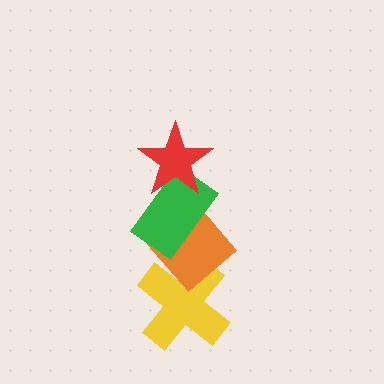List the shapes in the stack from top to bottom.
From top to bottom: the red star, the green rectangle, the orange diamond, the yellow cross.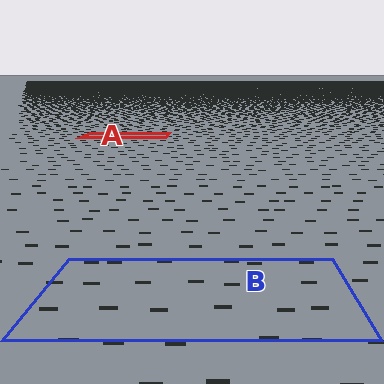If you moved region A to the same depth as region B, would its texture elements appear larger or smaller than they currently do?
They would appear larger. At a closer depth, the same texture elements are projected at a bigger on-screen size.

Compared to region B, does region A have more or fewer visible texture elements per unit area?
Region A has more texture elements per unit area — they are packed more densely because it is farther away.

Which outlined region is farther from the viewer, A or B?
Region A is farther from the viewer — the texture elements inside it appear smaller and more densely packed.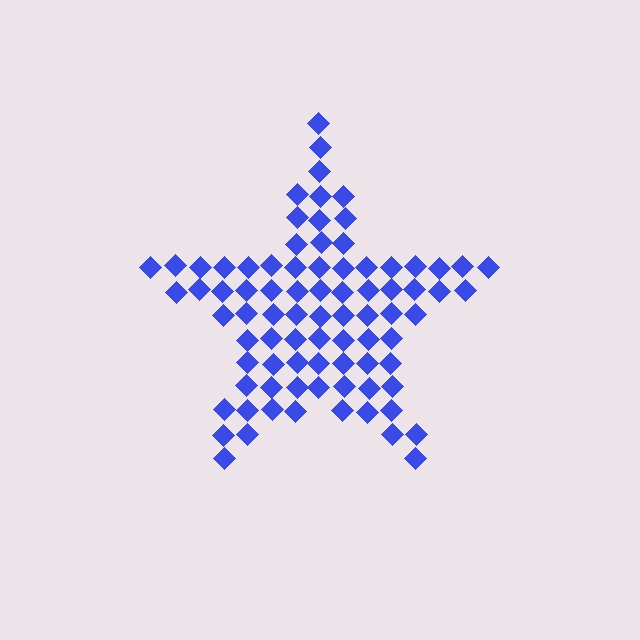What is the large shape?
The large shape is a star.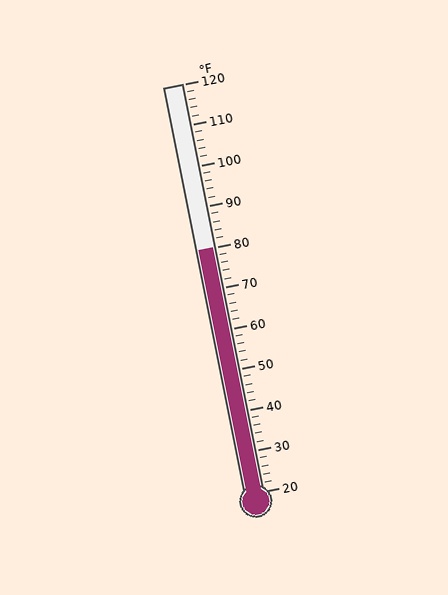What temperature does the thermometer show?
The thermometer shows approximately 80°F.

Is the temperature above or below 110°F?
The temperature is below 110°F.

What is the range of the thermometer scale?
The thermometer scale ranges from 20°F to 120°F.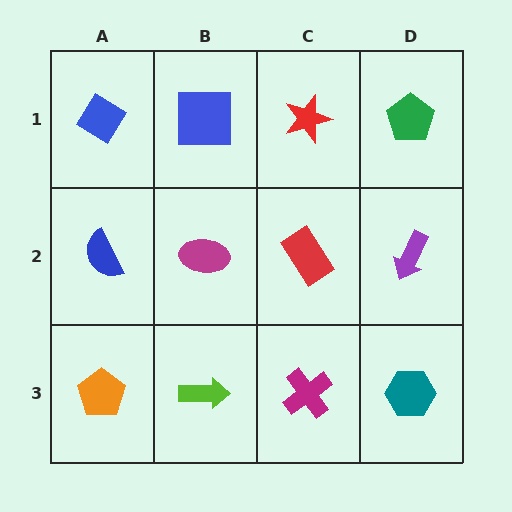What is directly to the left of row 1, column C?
A blue square.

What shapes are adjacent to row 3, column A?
A blue semicircle (row 2, column A), a lime arrow (row 3, column B).